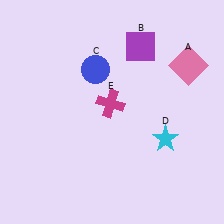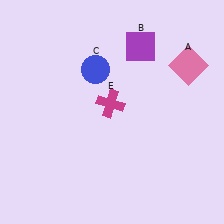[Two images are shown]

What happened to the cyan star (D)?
The cyan star (D) was removed in Image 2. It was in the bottom-right area of Image 1.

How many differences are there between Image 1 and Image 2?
There is 1 difference between the two images.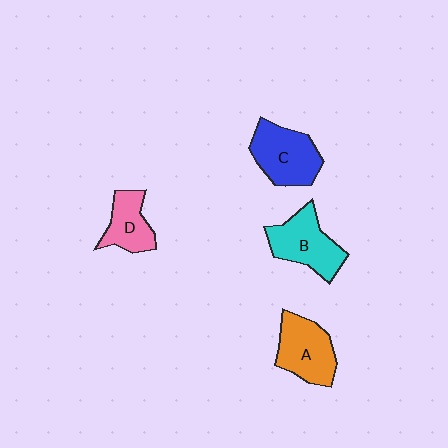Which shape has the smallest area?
Shape D (pink).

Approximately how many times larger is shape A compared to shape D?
Approximately 1.4 times.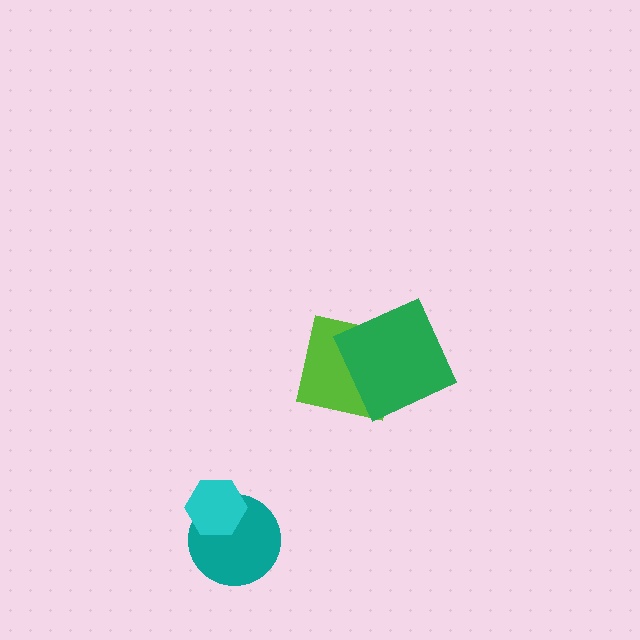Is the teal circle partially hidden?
Yes, it is partially covered by another shape.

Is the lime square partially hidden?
Yes, it is partially covered by another shape.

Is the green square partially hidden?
No, no other shape covers it.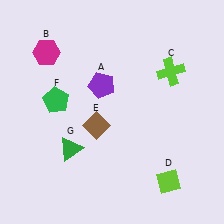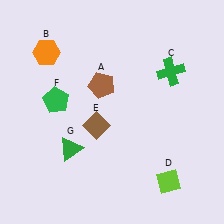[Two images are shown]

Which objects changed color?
A changed from purple to brown. B changed from magenta to orange. C changed from lime to green.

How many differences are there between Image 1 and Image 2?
There are 3 differences between the two images.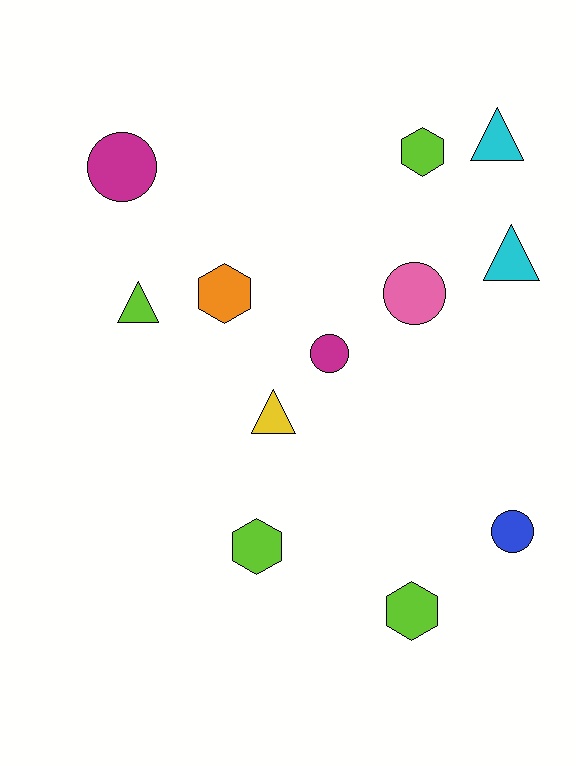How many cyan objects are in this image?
There are 2 cyan objects.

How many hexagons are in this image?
There are 4 hexagons.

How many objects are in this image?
There are 12 objects.